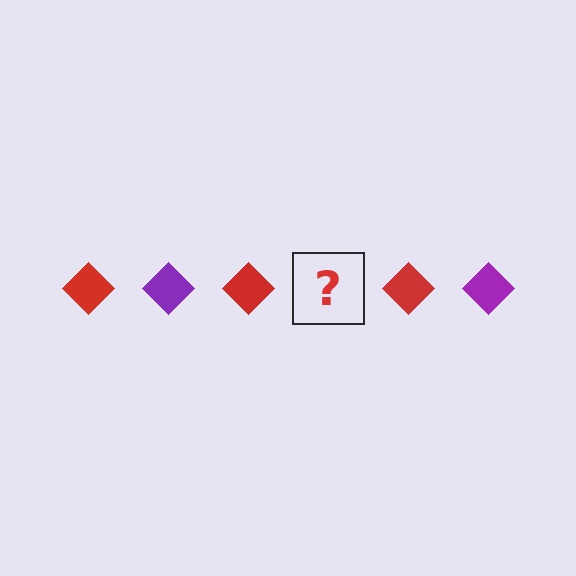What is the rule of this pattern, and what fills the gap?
The rule is that the pattern cycles through red, purple diamonds. The gap should be filled with a purple diamond.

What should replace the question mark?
The question mark should be replaced with a purple diamond.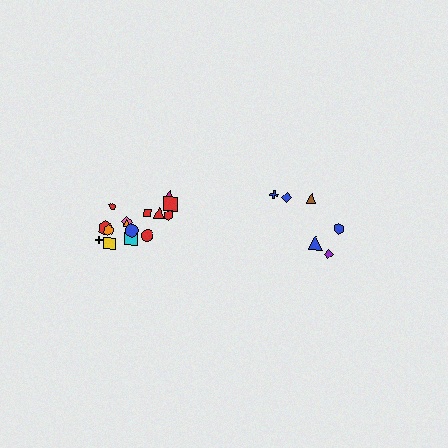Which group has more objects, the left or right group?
The left group.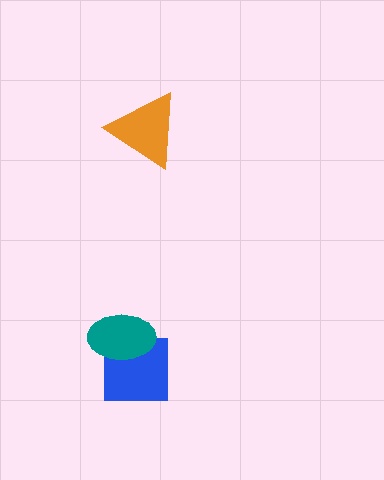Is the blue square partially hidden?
Yes, it is partially covered by another shape.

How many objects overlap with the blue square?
1 object overlaps with the blue square.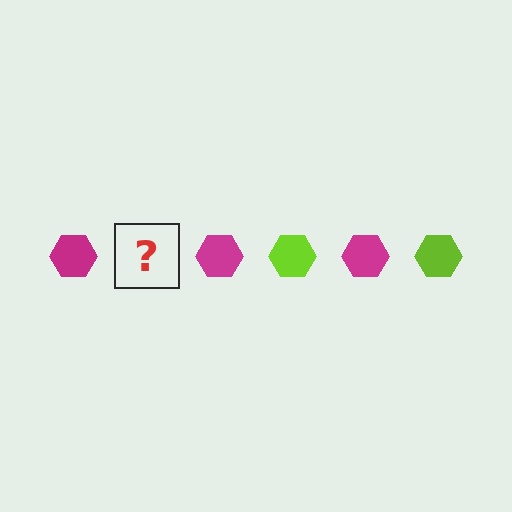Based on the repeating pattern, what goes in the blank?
The blank should be a lime hexagon.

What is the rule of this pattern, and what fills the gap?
The rule is that the pattern cycles through magenta, lime hexagons. The gap should be filled with a lime hexagon.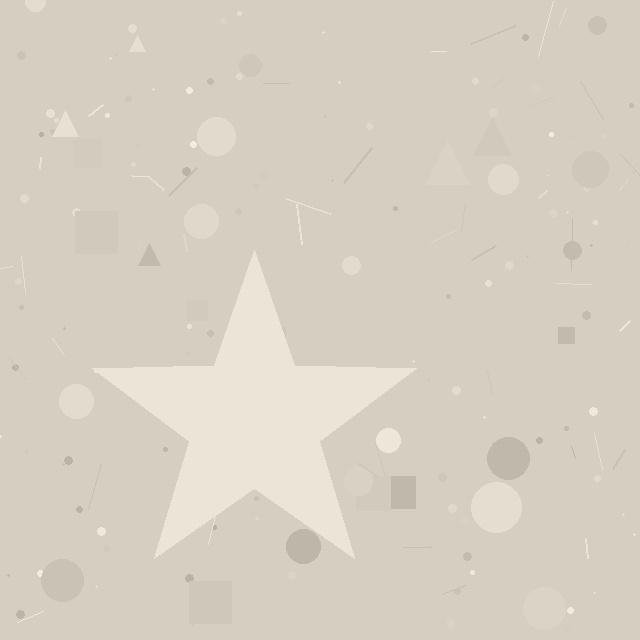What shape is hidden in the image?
A star is hidden in the image.